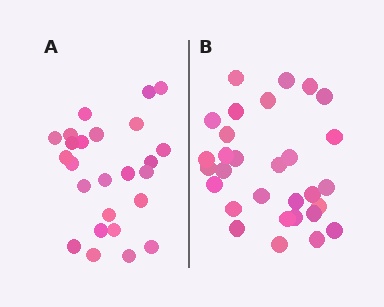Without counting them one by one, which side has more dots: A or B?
Region B (the right region) has more dots.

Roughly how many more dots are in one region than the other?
Region B has about 5 more dots than region A.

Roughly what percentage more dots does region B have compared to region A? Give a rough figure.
About 20% more.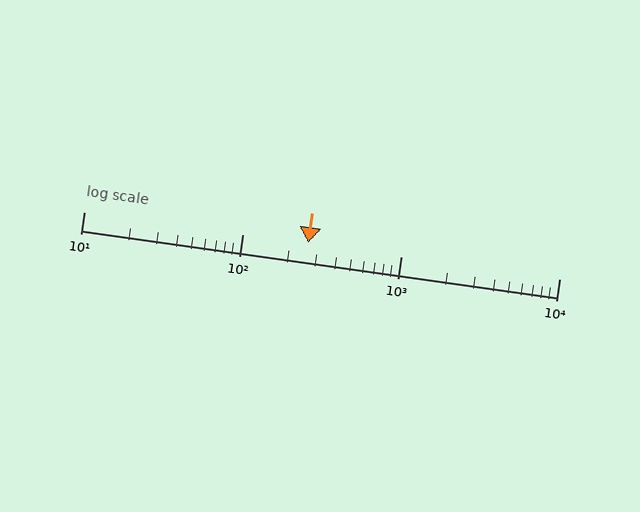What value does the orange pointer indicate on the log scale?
The pointer indicates approximately 260.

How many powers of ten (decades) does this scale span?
The scale spans 3 decades, from 10 to 10000.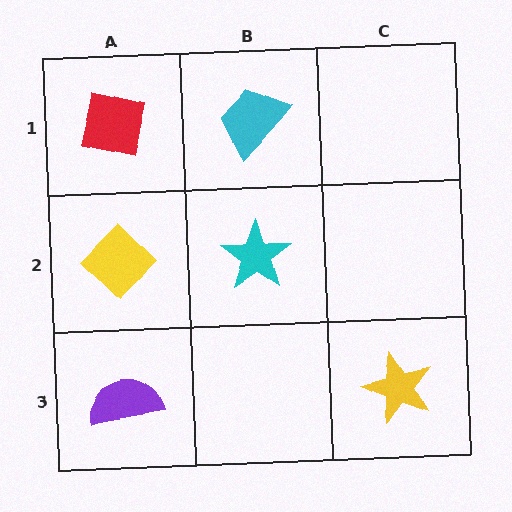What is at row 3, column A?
A purple semicircle.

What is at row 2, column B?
A cyan star.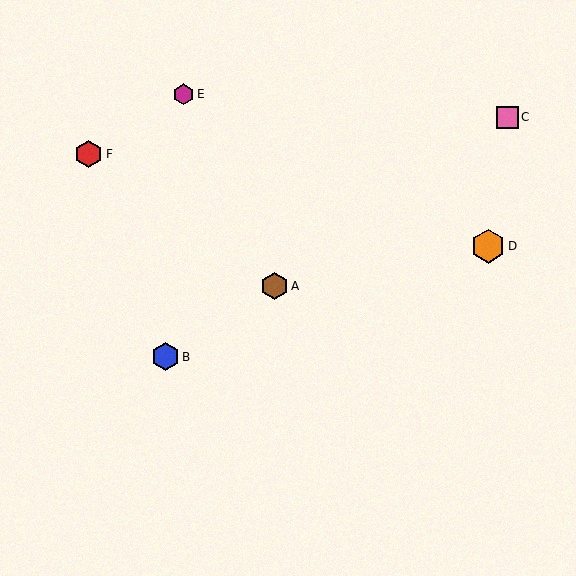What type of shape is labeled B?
Shape B is a blue hexagon.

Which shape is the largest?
The orange hexagon (labeled D) is the largest.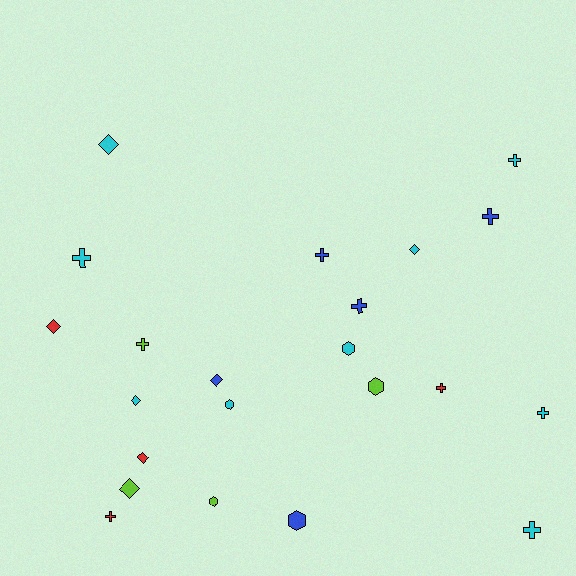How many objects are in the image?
There are 22 objects.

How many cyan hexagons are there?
There are 2 cyan hexagons.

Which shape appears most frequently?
Cross, with 10 objects.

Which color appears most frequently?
Cyan, with 9 objects.